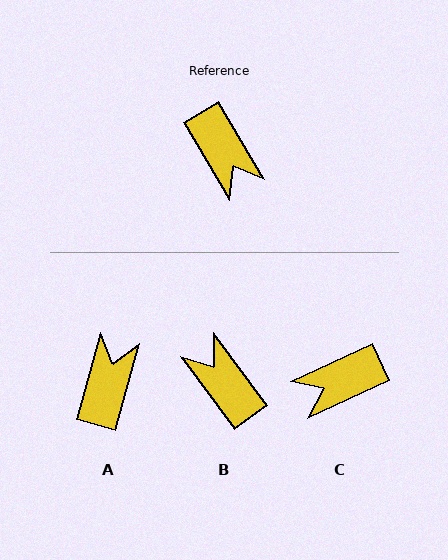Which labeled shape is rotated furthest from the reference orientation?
B, about 175 degrees away.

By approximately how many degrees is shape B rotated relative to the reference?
Approximately 175 degrees clockwise.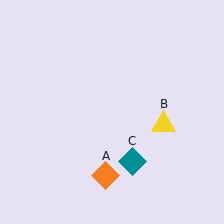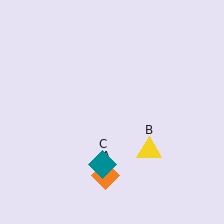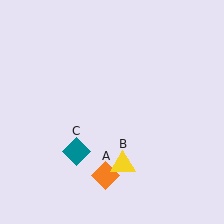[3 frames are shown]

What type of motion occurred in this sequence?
The yellow triangle (object B), teal diamond (object C) rotated clockwise around the center of the scene.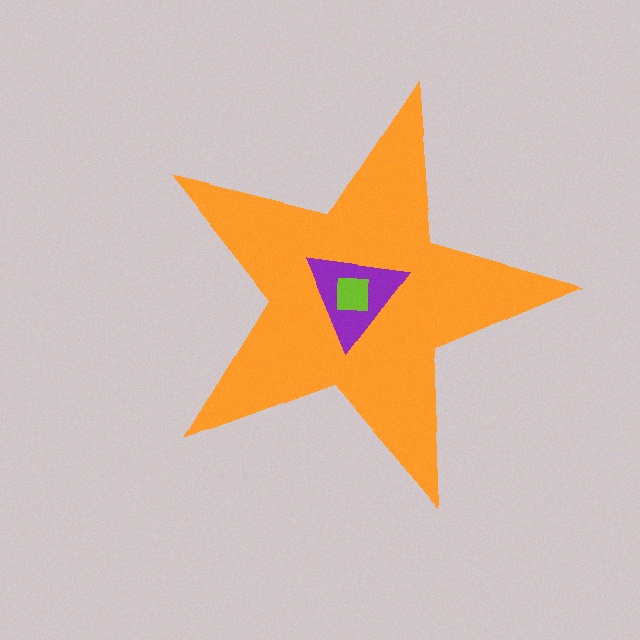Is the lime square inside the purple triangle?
Yes.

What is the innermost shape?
The lime square.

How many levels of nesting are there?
3.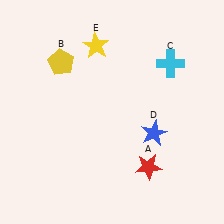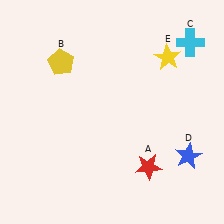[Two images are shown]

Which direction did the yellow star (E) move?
The yellow star (E) moved right.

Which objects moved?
The objects that moved are: the cyan cross (C), the blue star (D), the yellow star (E).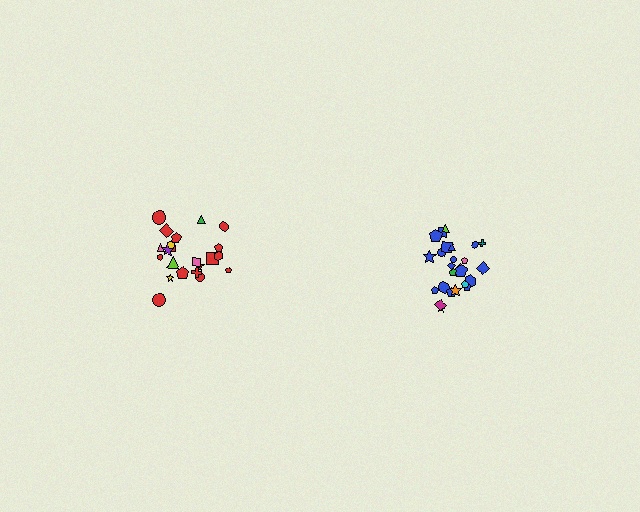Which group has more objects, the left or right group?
The right group.